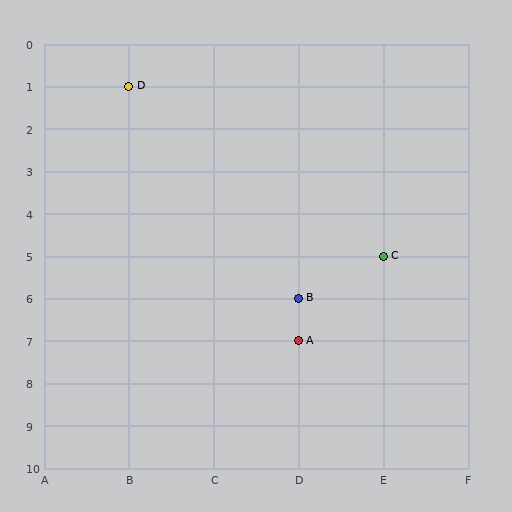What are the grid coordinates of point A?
Point A is at grid coordinates (D, 7).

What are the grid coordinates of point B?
Point B is at grid coordinates (D, 6).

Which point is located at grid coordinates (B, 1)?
Point D is at (B, 1).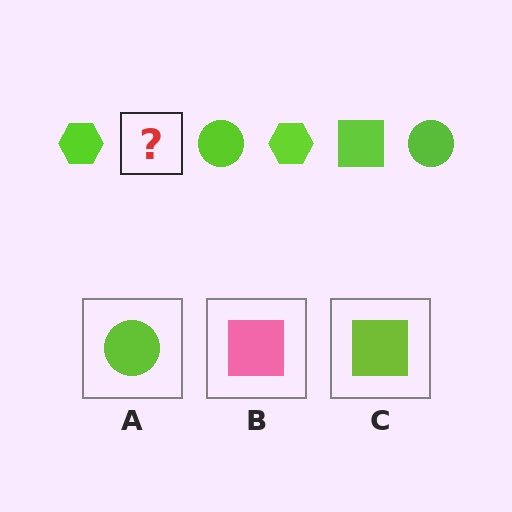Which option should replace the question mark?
Option C.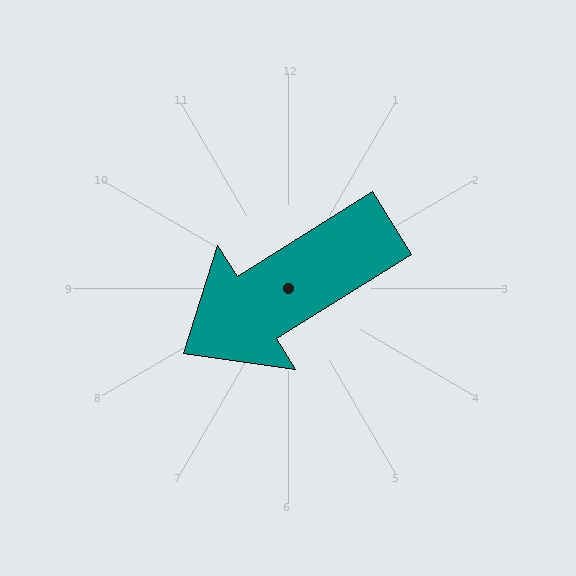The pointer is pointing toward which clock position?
Roughly 8 o'clock.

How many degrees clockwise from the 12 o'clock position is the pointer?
Approximately 238 degrees.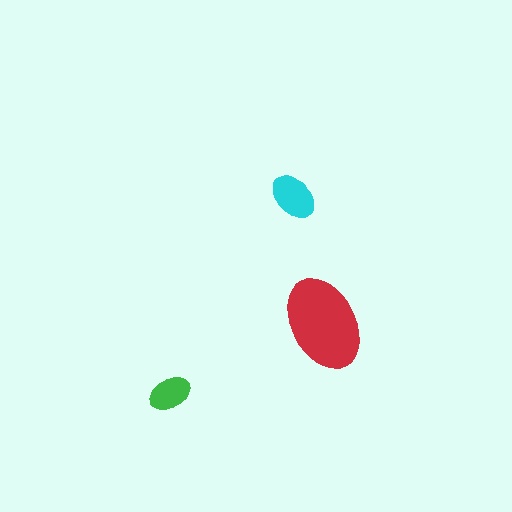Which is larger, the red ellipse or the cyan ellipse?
The red one.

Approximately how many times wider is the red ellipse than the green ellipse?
About 2 times wider.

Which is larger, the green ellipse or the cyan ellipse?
The cyan one.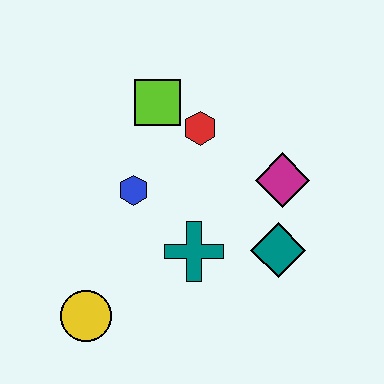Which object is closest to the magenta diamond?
The teal diamond is closest to the magenta diamond.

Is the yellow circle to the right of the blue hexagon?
No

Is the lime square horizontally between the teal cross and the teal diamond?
No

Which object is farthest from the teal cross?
The lime square is farthest from the teal cross.